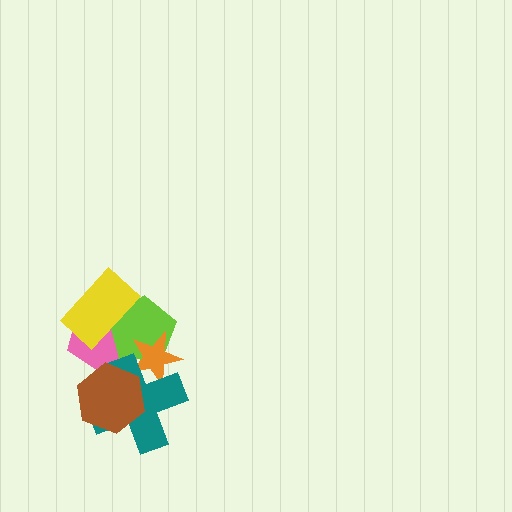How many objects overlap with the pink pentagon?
5 objects overlap with the pink pentagon.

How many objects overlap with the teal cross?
4 objects overlap with the teal cross.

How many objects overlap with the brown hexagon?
2 objects overlap with the brown hexagon.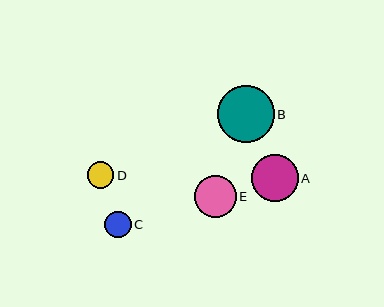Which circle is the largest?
Circle B is the largest with a size of approximately 57 pixels.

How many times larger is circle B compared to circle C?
Circle B is approximately 2.1 times the size of circle C.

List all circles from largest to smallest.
From largest to smallest: B, A, E, C, D.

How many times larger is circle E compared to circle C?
Circle E is approximately 1.6 times the size of circle C.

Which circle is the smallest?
Circle D is the smallest with a size of approximately 26 pixels.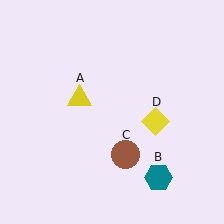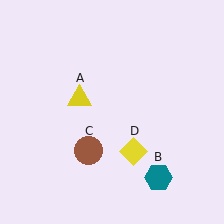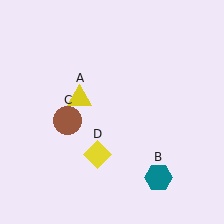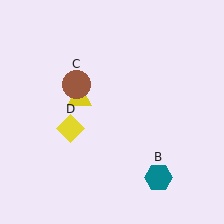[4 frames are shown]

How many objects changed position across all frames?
2 objects changed position: brown circle (object C), yellow diamond (object D).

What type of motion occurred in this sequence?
The brown circle (object C), yellow diamond (object D) rotated clockwise around the center of the scene.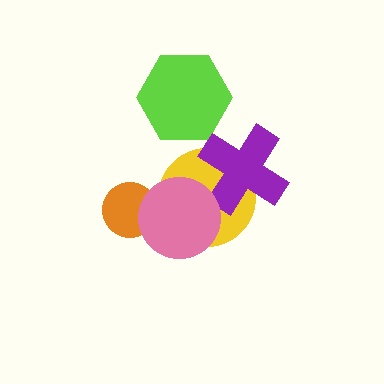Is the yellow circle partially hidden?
Yes, it is partially covered by another shape.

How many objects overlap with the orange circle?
1 object overlaps with the orange circle.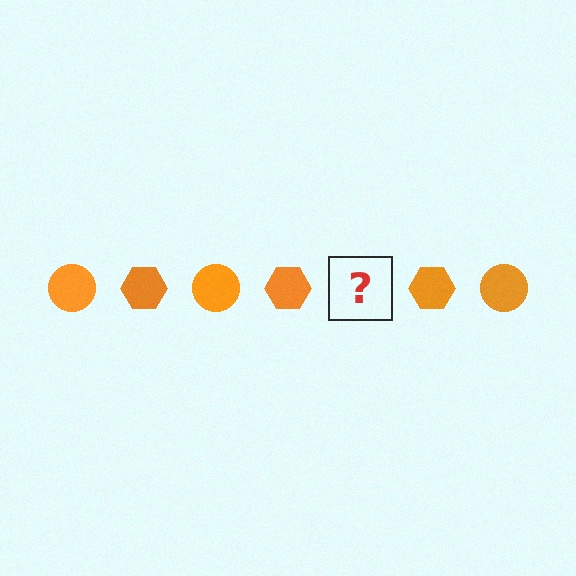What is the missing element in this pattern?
The missing element is an orange circle.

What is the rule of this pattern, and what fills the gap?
The rule is that the pattern cycles through circle, hexagon shapes in orange. The gap should be filled with an orange circle.